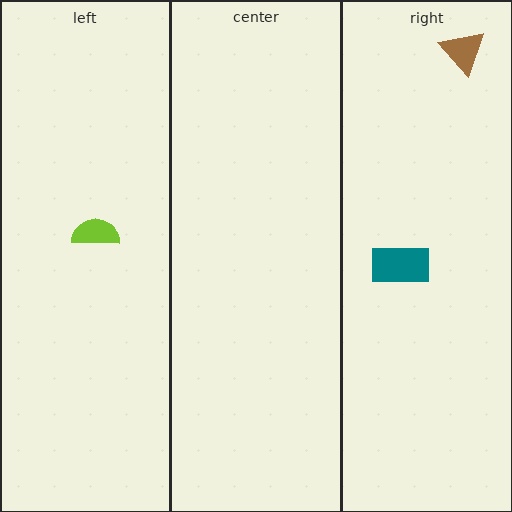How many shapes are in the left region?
1.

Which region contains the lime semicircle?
The left region.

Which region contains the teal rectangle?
The right region.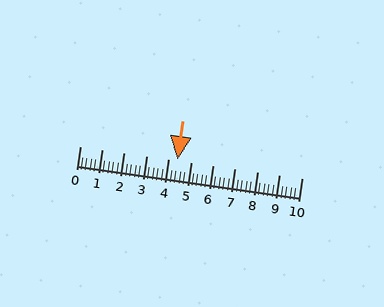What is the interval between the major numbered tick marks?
The major tick marks are spaced 1 units apart.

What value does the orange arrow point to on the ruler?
The orange arrow points to approximately 4.4.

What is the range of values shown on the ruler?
The ruler shows values from 0 to 10.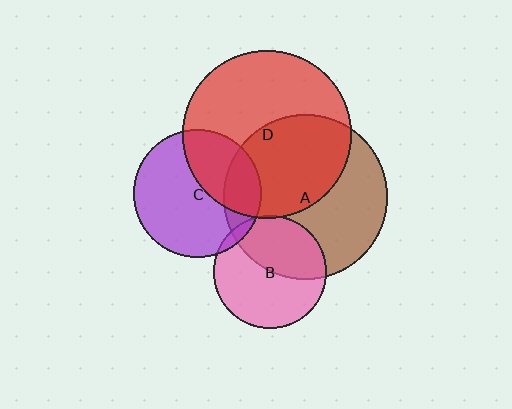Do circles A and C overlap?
Yes.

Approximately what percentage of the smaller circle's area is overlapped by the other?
Approximately 20%.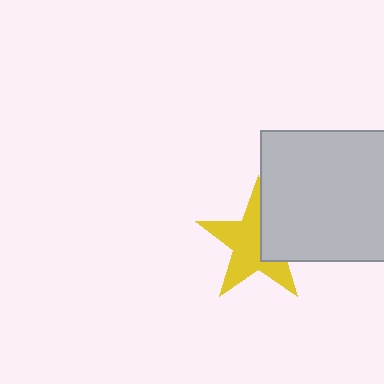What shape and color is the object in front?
The object in front is a light gray square.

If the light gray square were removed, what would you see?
You would see the complete yellow star.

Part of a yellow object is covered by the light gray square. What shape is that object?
It is a star.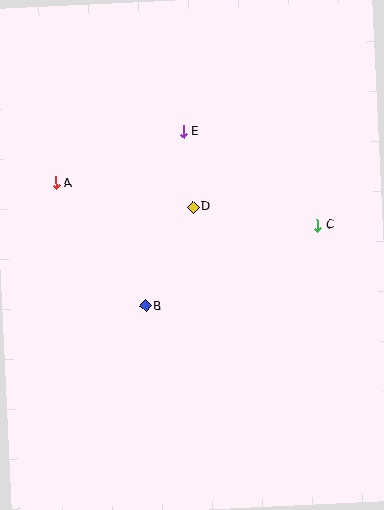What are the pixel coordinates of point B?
Point B is at (146, 306).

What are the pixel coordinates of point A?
Point A is at (56, 183).